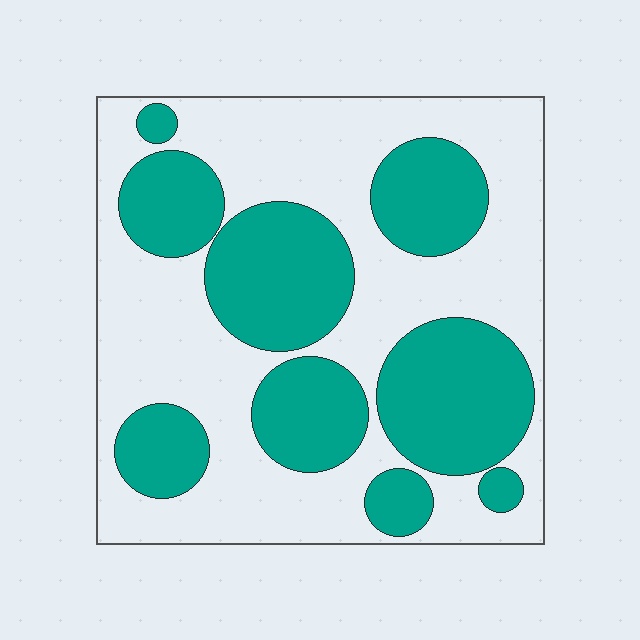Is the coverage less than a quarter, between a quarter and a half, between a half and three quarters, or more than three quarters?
Between a quarter and a half.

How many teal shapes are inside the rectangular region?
9.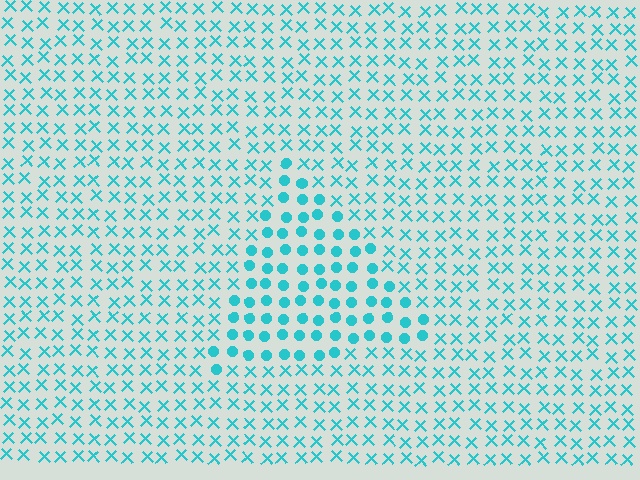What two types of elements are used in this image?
The image uses circles inside the triangle region and X marks outside it.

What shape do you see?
I see a triangle.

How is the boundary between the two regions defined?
The boundary is defined by a change in element shape: circles inside vs. X marks outside. All elements share the same color and spacing.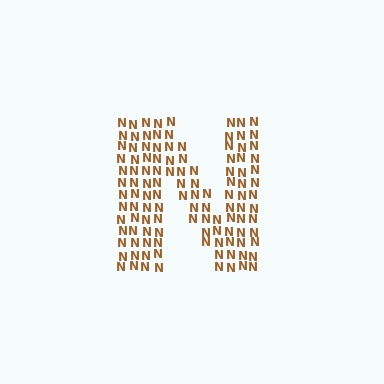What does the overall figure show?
The overall figure shows the letter N.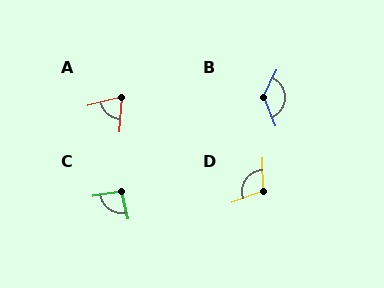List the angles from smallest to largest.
A (72°), C (95°), D (109°), B (132°).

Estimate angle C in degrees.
Approximately 95 degrees.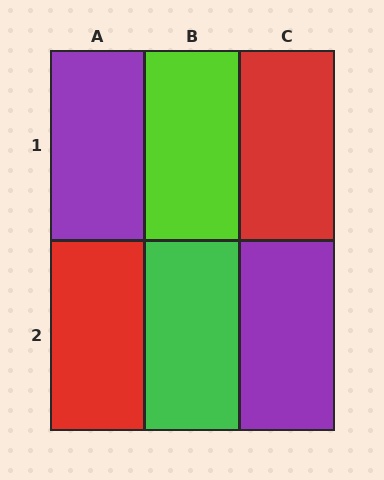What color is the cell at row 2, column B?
Green.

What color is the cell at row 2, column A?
Red.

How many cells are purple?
2 cells are purple.